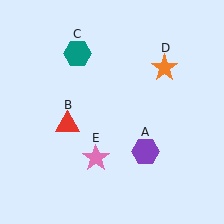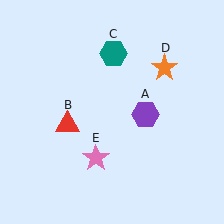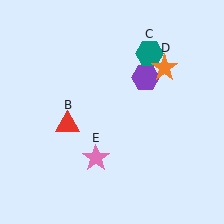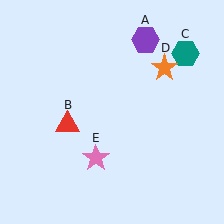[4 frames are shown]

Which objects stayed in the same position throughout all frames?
Red triangle (object B) and orange star (object D) and pink star (object E) remained stationary.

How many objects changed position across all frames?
2 objects changed position: purple hexagon (object A), teal hexagon (object C).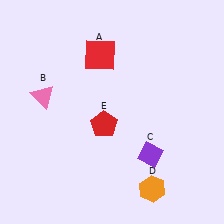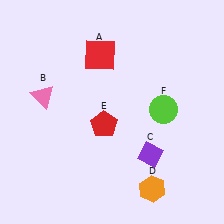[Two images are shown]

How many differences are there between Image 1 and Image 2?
There is 1 difference between the two images.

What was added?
A lime circle (F) was added in Image 2.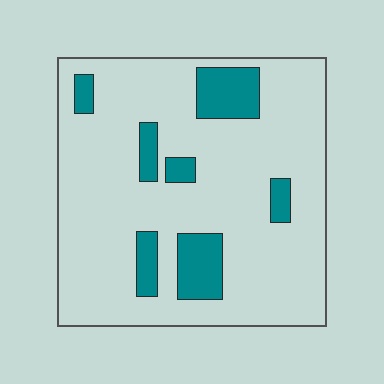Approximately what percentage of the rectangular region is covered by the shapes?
Approximately 15%.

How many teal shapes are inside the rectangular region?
7.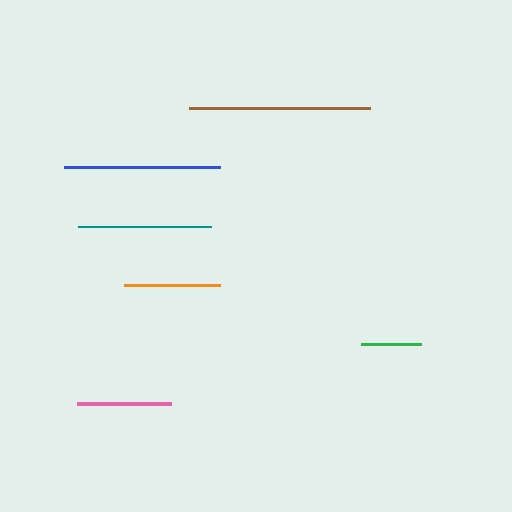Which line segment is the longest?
The brown line is the longest at approximately 181 pixels.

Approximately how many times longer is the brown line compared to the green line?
The brown line is approximately 3.0 times the length of the green line.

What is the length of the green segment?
The green segment is approximately 61 pixels long.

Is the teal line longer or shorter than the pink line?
The teal line is longer than the pink line.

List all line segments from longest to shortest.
From longest to shortest: brown, blue, teal, orange, pink, green.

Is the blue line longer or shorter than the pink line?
The blue line is longer than the pink line.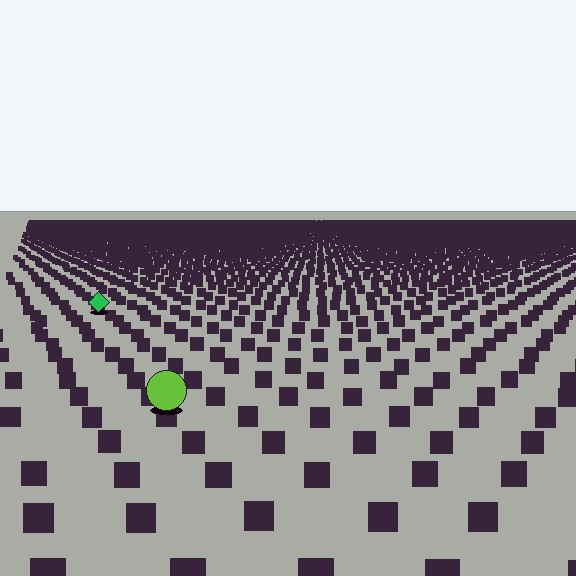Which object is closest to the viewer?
The lime circle is closest. The texture marks near it are larger and more spread out.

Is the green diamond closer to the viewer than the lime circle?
No. The lime circle is closer — you can tell from the texture gradient: the ground texture is coarser near it.